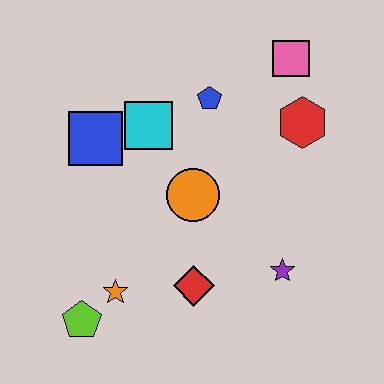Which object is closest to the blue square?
The cyan square is closest to the blue square.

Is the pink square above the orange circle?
Yes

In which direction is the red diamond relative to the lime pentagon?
The red diamond is to the right of the lime pentagon.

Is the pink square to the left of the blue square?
No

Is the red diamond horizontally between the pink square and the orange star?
Yes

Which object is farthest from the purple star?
The blue square is farthest from the purple star.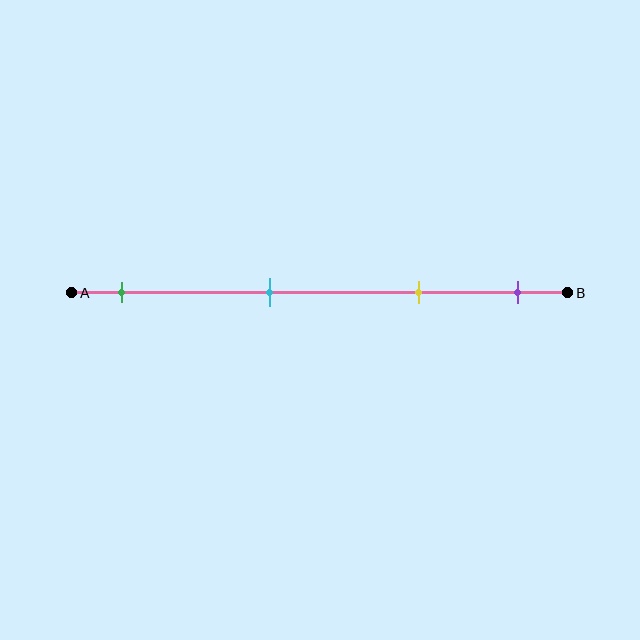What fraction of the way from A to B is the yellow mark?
The yellow mark is approximately 70% (0.7) of the way from A to B.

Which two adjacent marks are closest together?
The yellow and purple marks are the closest adjacent pair.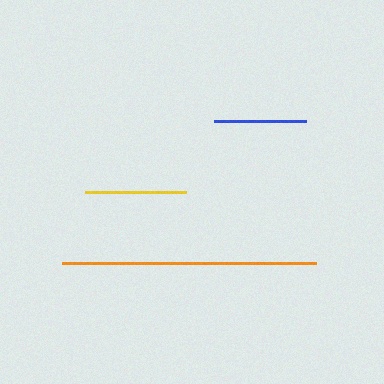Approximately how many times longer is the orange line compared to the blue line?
The orange line is approximately 2.8 times the length of the blue line.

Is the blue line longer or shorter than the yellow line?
The yellow line is longer than the blue line.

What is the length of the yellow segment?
The yellow segment is approximately 101 pixels long.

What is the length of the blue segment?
The blue segment is approximately 92 pixels long.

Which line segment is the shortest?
The blue line is the shortest at approximately 92 pixels.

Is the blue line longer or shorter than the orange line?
The orange line is longer than the blue line.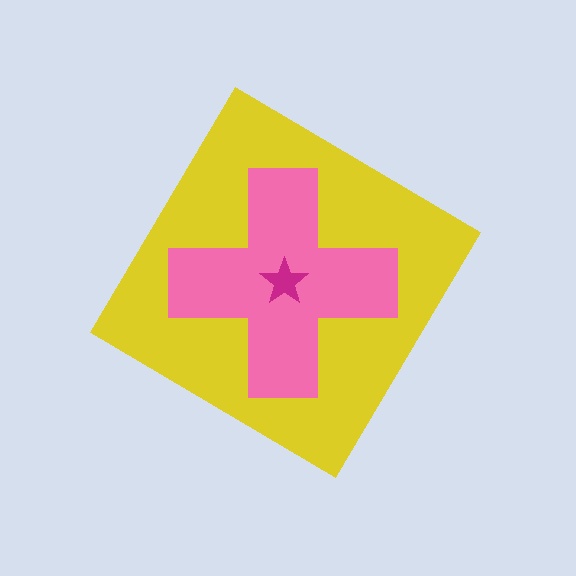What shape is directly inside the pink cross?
The magenta star.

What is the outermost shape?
The yellow diamond.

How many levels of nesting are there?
3.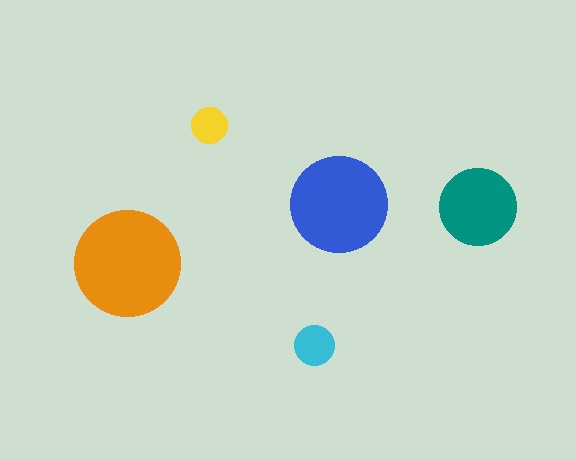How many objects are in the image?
There are 5 objects in the image.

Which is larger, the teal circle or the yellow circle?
The teal one.